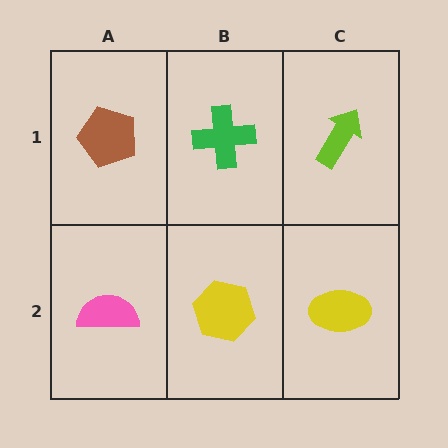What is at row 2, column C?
A yellow ellipse.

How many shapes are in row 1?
3 shapes.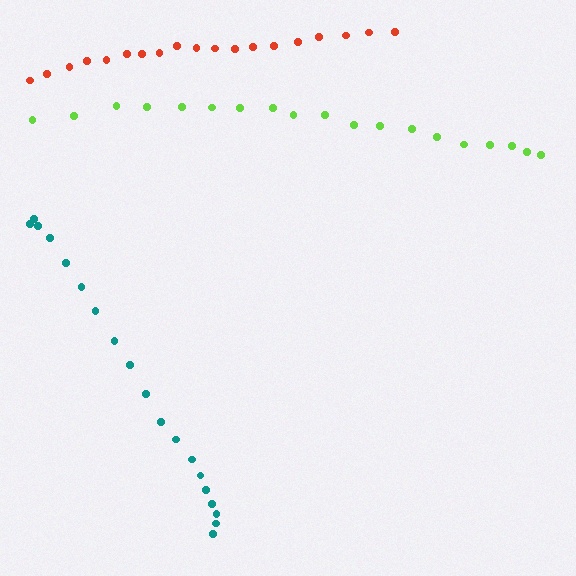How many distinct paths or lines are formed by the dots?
There are 3 distinct paths.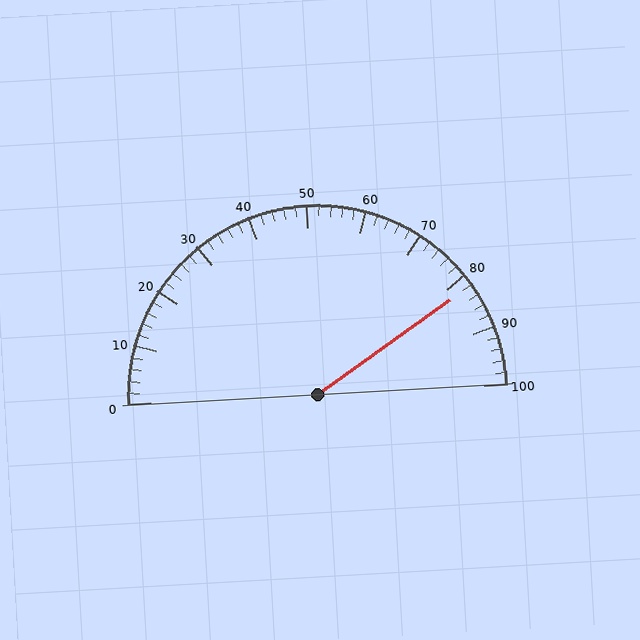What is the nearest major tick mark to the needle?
The nearest major tick mark is 80.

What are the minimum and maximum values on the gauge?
The gauge ranges from 0 to 100.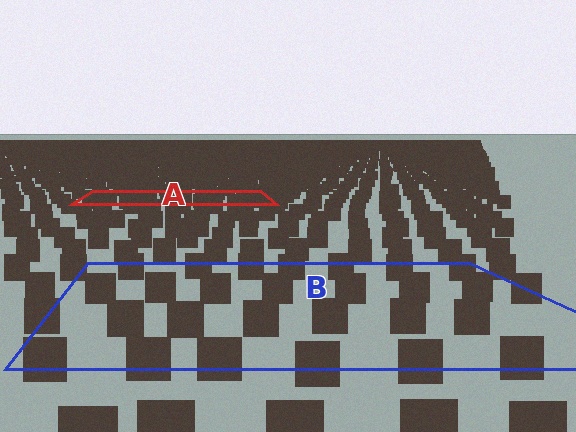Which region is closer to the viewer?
Region B is closer. The texture elements there are larger and more spread out.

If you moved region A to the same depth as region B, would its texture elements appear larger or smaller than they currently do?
They would appear larger. At a closer depth, the same texture elements are projected at a bigger on-screen size.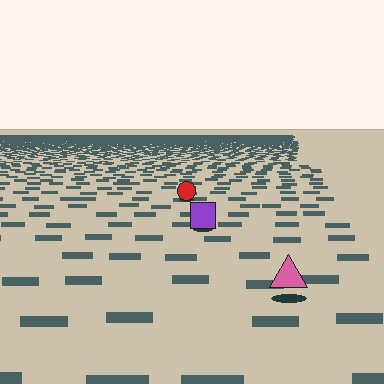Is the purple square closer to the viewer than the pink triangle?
No. The pink triangle is closer — you can tell from the texture gradient: the ground texture is coarser near it.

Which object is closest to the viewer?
The pink triangle is closest. The texture marks near it are larger and more spread out.